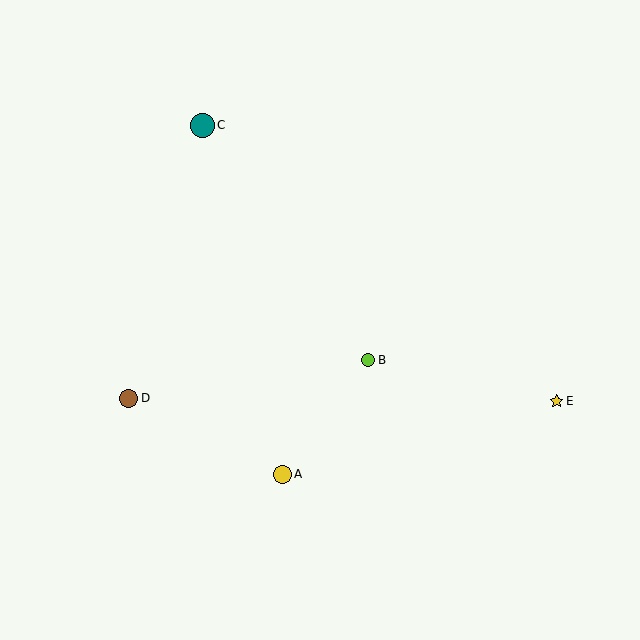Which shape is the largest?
The teal circle (labeled C) is the largest.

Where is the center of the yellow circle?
The center of the yellow circle is at (282, 474).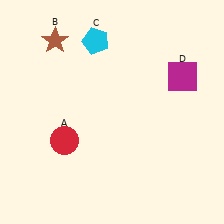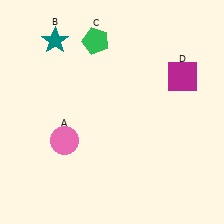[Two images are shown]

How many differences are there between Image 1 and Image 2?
There are 3 differences between the two images.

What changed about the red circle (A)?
In Image 1, A is red. In Image 2, it changed to pink.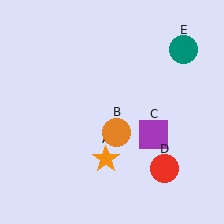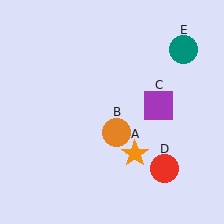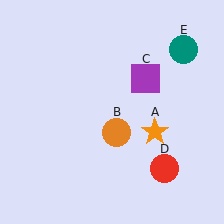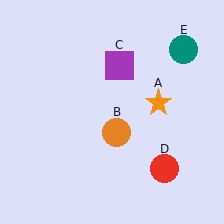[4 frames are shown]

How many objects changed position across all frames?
2 objects changed position: orange star (object A), purple square (object C).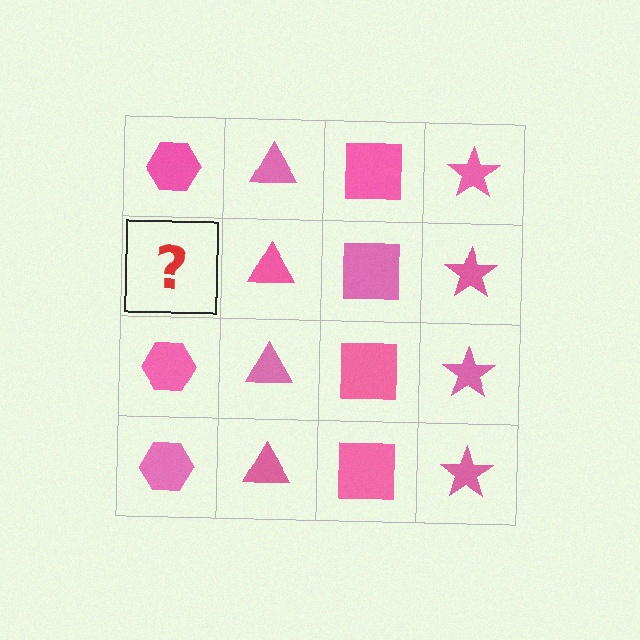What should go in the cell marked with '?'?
The missing cell should contain a pink hexagon.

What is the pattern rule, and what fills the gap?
The rule is that each column has a consistent shape. The gap should be filled with a pink hexagon.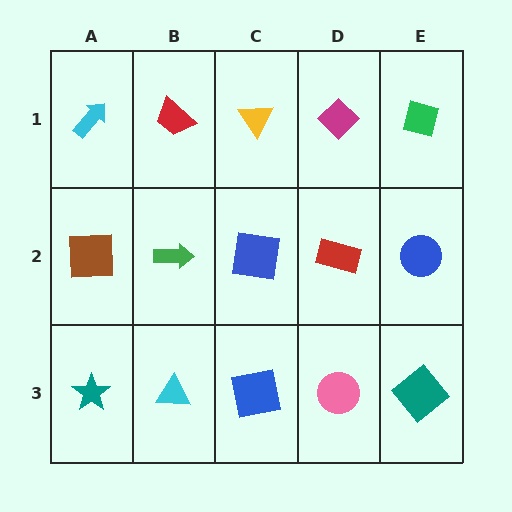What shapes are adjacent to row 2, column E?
A green square (row 1, column E), a teal diamond (row 3, column E), a red rectangle (row 2, column D).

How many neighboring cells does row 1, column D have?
3.